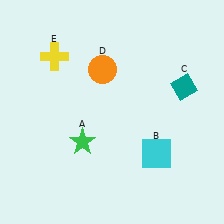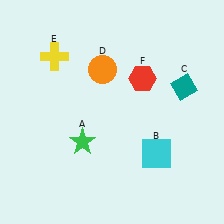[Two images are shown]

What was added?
A red hexagon (F) was added in Image 2.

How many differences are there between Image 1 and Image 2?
There is 1 difference between the two images.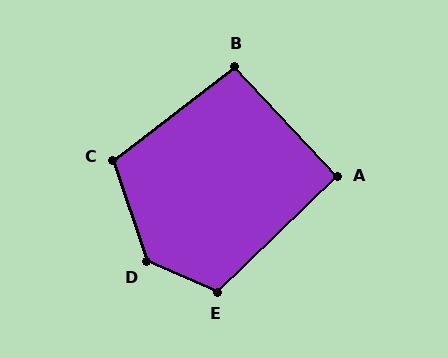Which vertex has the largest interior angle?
D, at approximately 132 degrees.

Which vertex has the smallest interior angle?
A, at approximately 91 degrees.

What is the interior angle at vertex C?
Approximately 109 degrees (obtuse).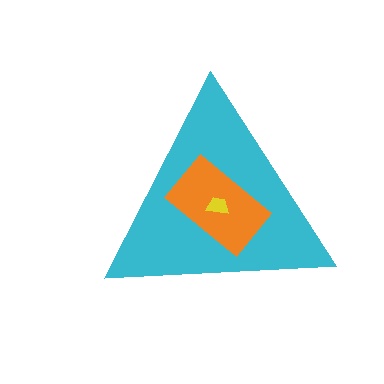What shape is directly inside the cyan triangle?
The orange rectangle.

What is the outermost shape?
The cyan triangle.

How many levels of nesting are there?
3.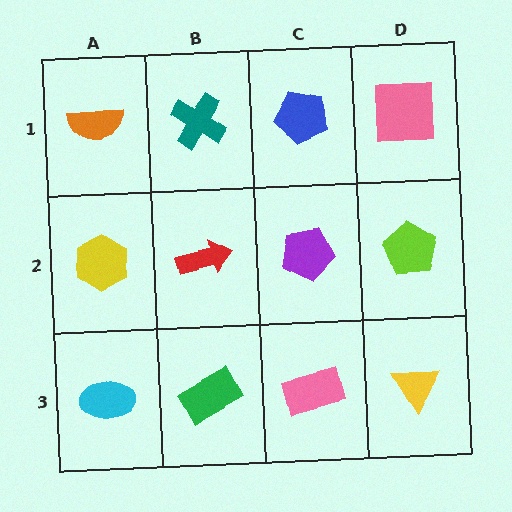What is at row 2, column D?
A lime pentagon.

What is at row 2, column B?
A red arrow.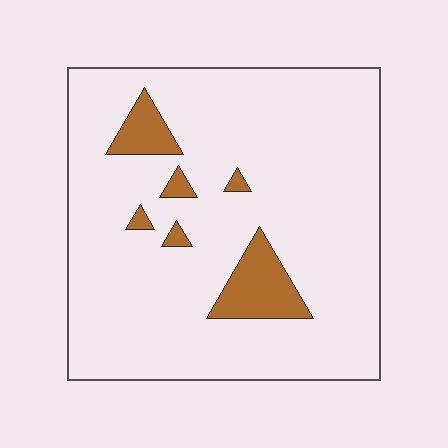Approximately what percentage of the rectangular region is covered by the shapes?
Approximately 10%.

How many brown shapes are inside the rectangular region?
6.